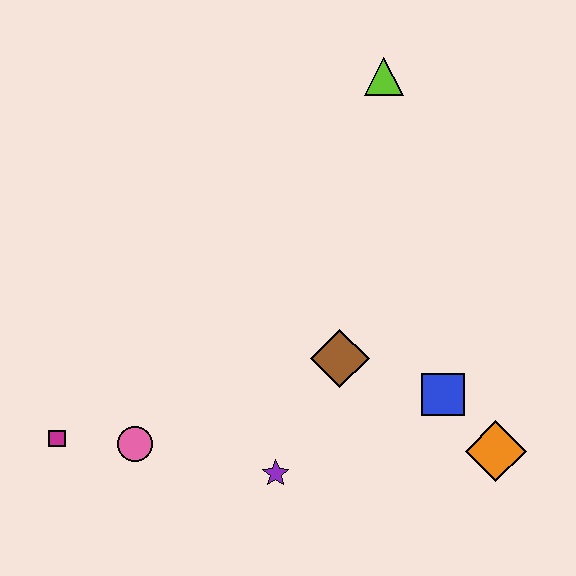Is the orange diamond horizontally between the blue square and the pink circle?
No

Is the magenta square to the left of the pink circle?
Yes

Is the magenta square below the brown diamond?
Yes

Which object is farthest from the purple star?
The lime triangle is farthest from the purple star.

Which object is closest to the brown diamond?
The blue square is closest to the brown diamond.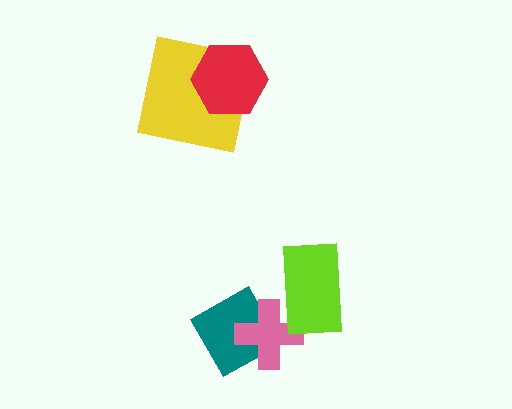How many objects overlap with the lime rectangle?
1 object overlaps with the lime rectangle.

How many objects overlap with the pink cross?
2 objects overlap with the pink cross.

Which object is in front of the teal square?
The pink cross is in front of the teal square.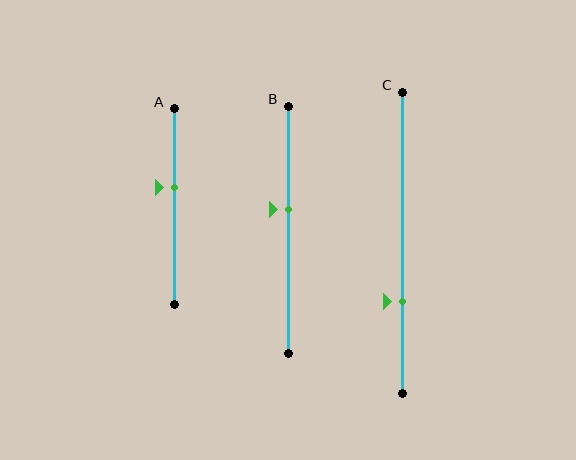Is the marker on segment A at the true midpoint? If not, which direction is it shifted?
No, the marker on segment A is shifted upward by about 10% of the segment length.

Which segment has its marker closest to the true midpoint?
Segment B has its marker closest to the true midpoint.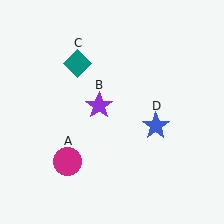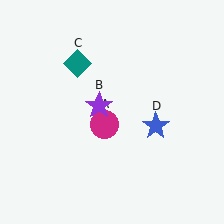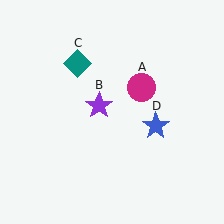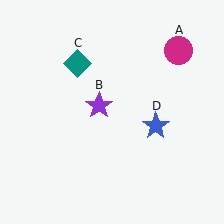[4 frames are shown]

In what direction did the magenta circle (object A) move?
The magenta circle (object A) moved up and to the right.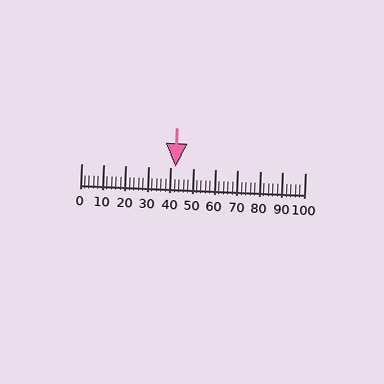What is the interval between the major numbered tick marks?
The major tick marks are spaced 10 units apart.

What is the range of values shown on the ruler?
The ruler shows values from 0 to 100.